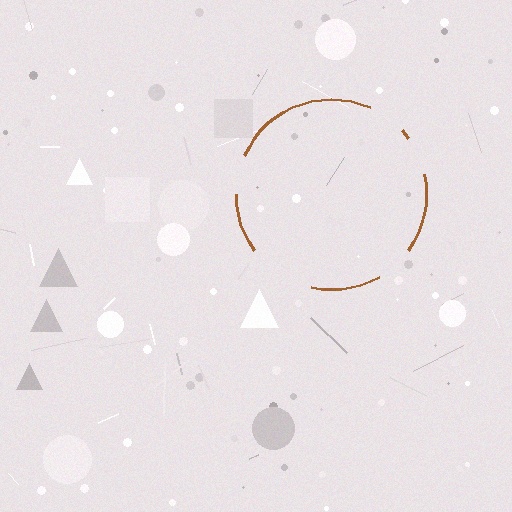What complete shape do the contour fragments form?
The contour fragments form a circle.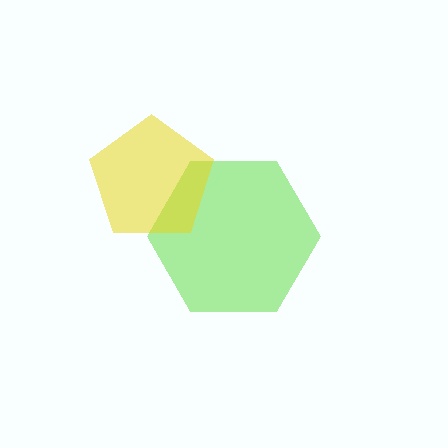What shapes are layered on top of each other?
The layered shapes are: a lime hexagon, a yellow pentagon.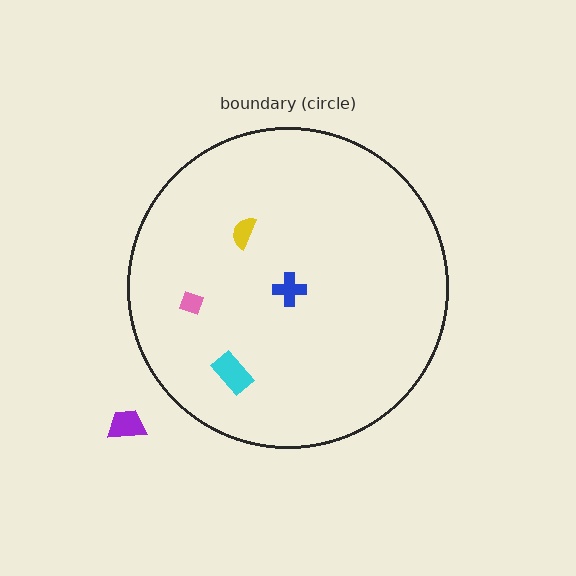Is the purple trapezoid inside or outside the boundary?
Outside.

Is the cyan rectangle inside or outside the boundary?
Inside.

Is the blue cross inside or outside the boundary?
Inside.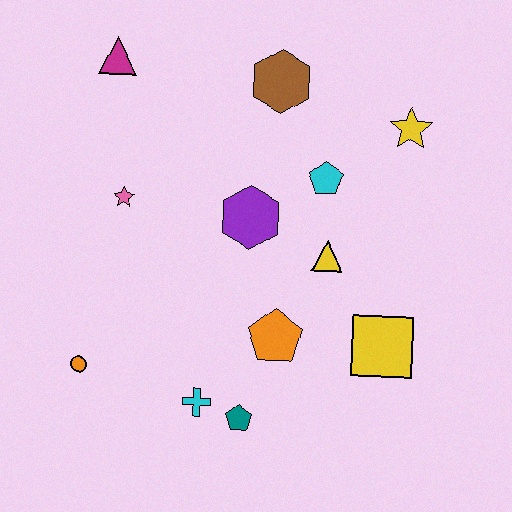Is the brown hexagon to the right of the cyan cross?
Yes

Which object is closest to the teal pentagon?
The cyan cross is closest to the teal pentagon.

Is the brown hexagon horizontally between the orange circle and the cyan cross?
No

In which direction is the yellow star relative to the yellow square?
The yellow star is above the yellow square.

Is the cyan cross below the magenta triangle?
Yes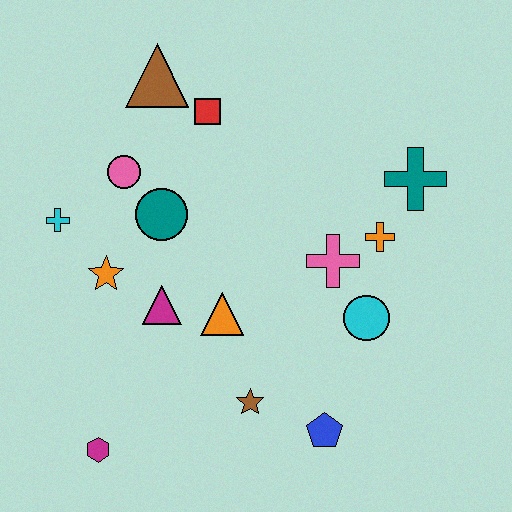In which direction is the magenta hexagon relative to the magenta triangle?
The magenta hexagon is below the magenta triangle.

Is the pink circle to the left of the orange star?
No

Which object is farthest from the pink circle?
The blue pentagon is farthest from the pink circle.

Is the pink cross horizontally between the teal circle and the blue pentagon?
No